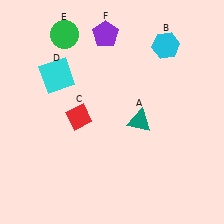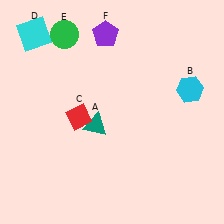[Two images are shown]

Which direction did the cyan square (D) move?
The cyan square (D) moved up.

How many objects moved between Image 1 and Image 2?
3 objects moved between the two images.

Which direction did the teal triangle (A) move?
The teal triangle (A) moved left.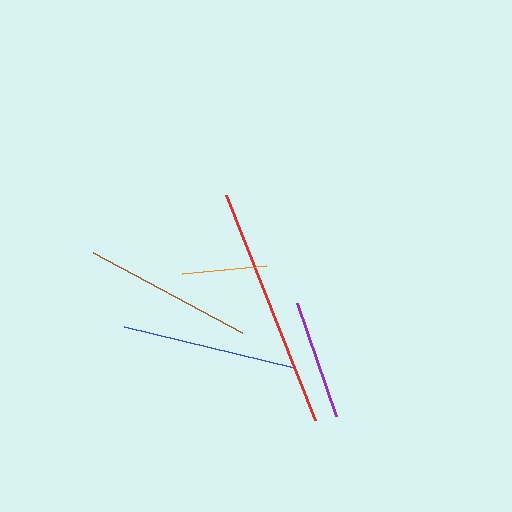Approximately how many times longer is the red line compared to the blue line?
The red line is approximately 1.4 times the length of the blue line.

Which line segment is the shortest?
The orange line is the shortest at approximately 84 pixels.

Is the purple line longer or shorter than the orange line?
The purple line is longer than the orange line.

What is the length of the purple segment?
The purple segment is approximately 120 pixels long.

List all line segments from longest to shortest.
From longest to shortest: red, blue, brown, purple, orange.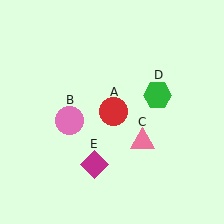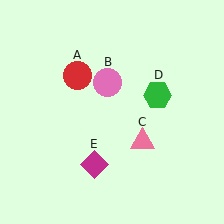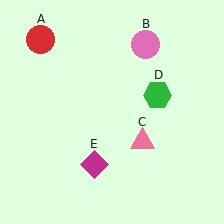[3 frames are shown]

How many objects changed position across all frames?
2 objects changed position: red circle (object A), pink circle (object B).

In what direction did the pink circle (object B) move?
The pink circle (object B) moved up and to the right.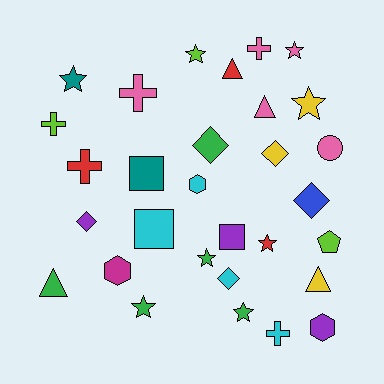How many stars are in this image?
There are 8 stars.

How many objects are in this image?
There are 30 objects.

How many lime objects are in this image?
There are 3 lime objects.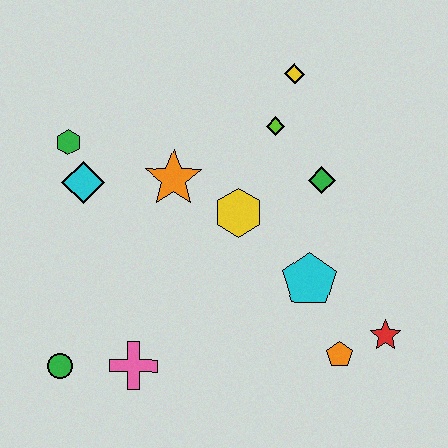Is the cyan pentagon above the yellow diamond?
No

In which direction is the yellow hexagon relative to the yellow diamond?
The yellow hexagon is below the yellow diamond.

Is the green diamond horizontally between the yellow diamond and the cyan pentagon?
No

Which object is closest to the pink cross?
The green circle is closest to the pink cross.